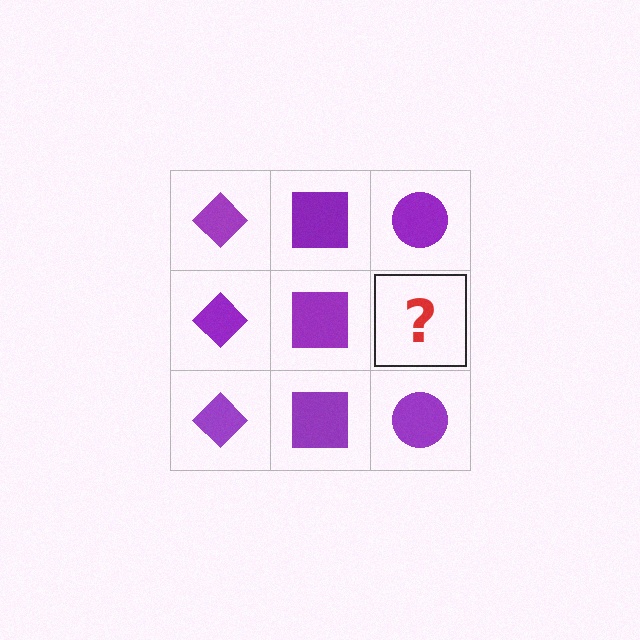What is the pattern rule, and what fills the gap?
The rule is that each column has a consistent shape. The gap should be filled with a purple circle.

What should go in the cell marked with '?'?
The missing cell should contain a purple circle.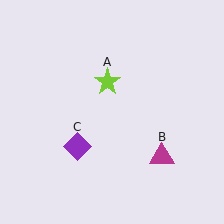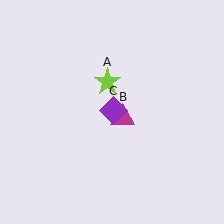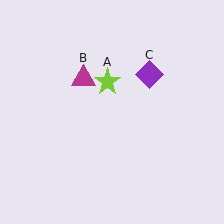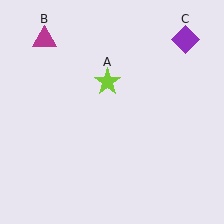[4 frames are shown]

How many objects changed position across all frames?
2 objects changed position: magenta triangle (object B), purple diamond (object C).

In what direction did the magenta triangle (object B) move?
The magenta triangle (object B) moved up and to the left.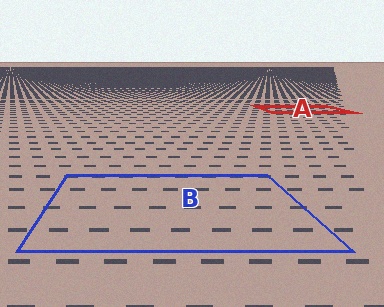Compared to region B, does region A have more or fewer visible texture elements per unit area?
Region A has more texture elements per unit area — they are packed more densely because it is farther away.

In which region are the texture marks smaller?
The texture marks are smaller in region A, because it is farther away.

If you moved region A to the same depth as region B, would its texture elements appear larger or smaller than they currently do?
They would appear larger. At a closer depth, the same texture elements are projected at a bigger on-screen size.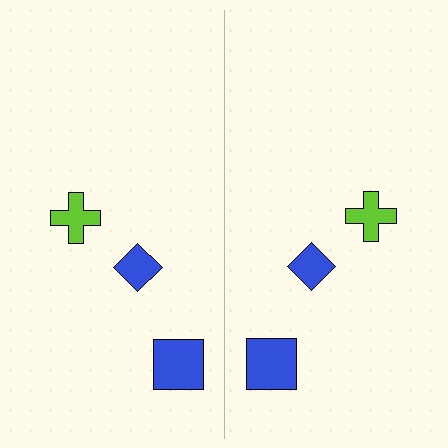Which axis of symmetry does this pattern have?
The pattern has a vertical axis of symmetry running through the center of the image.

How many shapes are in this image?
There are 6 shapes in this image.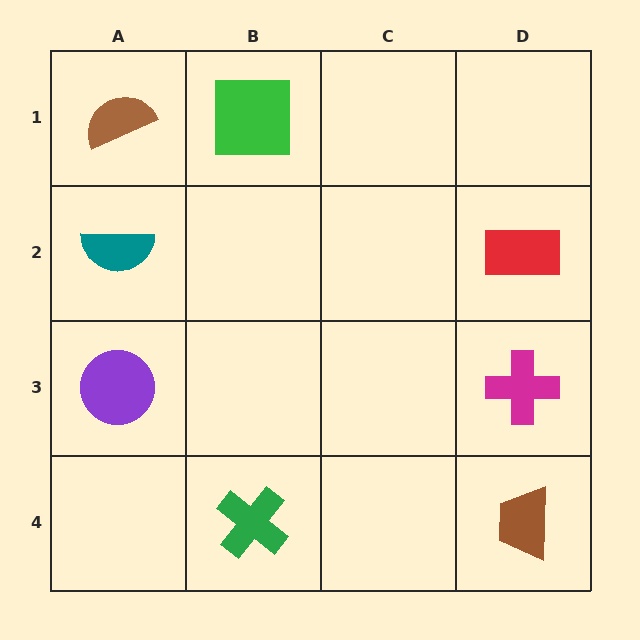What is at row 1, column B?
A green square.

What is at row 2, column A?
A teal semicircle.